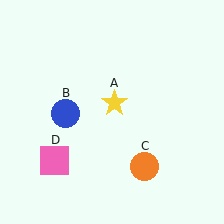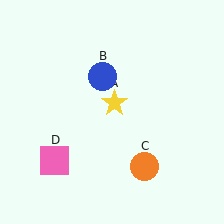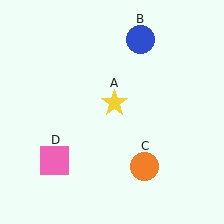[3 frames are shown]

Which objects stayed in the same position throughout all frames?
Yellow star (object A) and orange circle (object C) and pink square (object D) remained stationary.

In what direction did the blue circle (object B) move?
The blue circle (object B) moved up and to the right.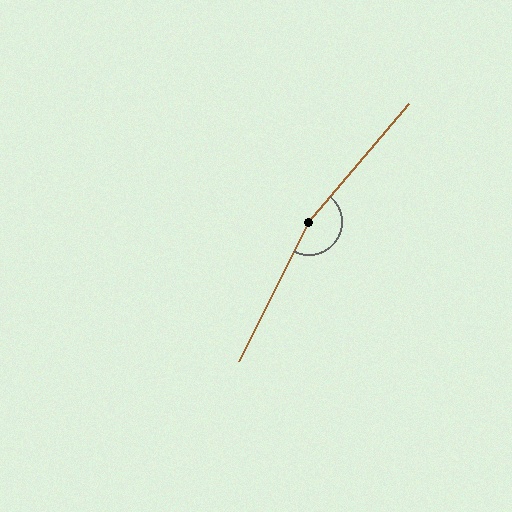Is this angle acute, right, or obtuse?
It is obtuse.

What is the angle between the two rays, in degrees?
Approximately 167 degrees.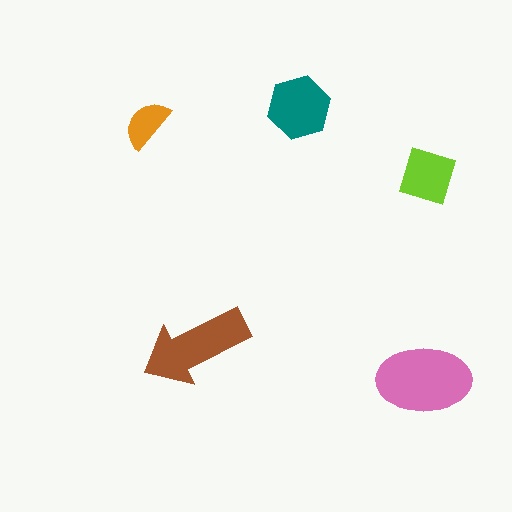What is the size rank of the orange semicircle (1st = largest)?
5th.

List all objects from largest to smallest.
The pink ellipse, the brown arrow, the teal hexagon, the lime diamond, the orange semicircle.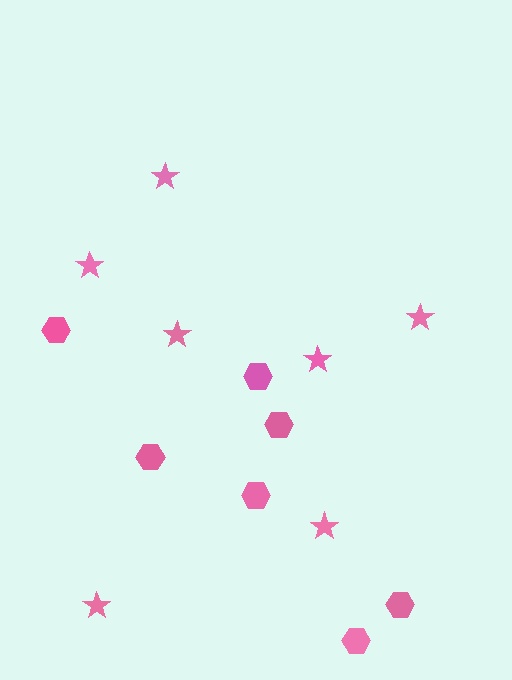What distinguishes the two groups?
There are 2 groups: one group of hexagons (7) and one group of stars (7).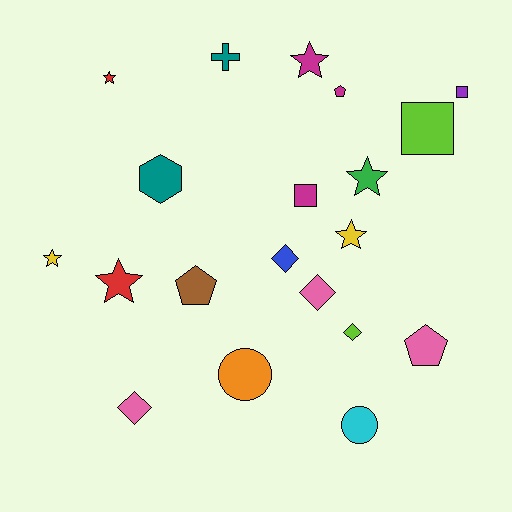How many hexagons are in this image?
There is 1 hexagon.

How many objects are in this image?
There are 20 objects.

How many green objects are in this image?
There is 1 green object.